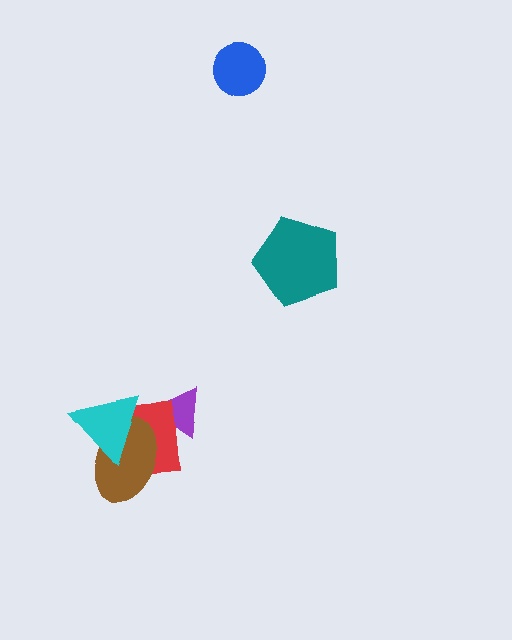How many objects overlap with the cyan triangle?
2 objects overlap with the cyan triangle.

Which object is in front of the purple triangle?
The red square is in front of the purple triangle.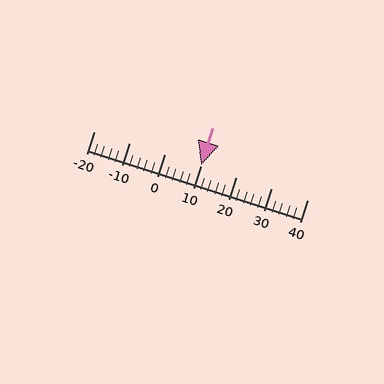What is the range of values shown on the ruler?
The ruler shows values from -20 to 40.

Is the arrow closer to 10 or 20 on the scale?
The arrow is closer to 10.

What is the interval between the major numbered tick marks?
The major tick marks are spaced 10 units apart.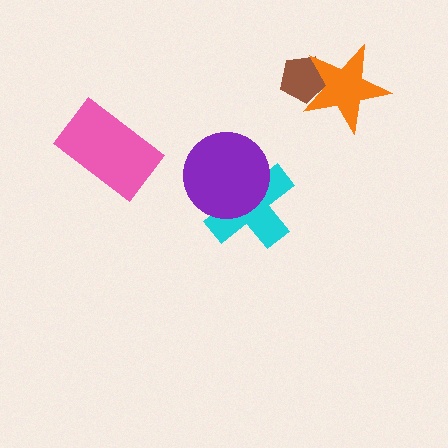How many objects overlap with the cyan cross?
1 object overlaps with the cyan cross.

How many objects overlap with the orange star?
1 object overlaps with the orange star.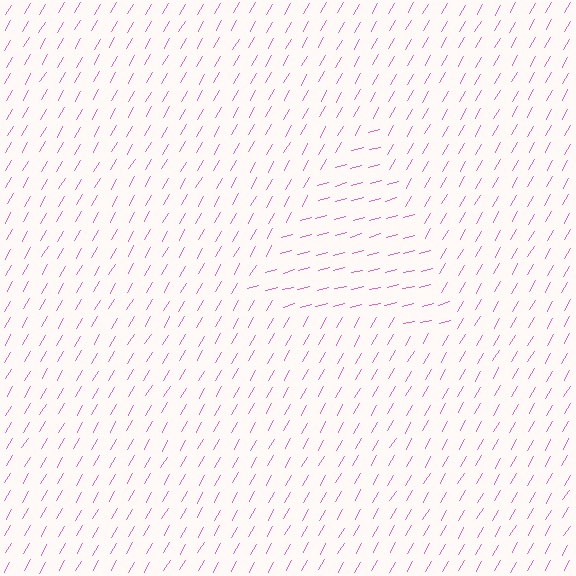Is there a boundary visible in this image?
Yes, there is a texture boundary formed by a change in line orientation.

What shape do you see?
I see a triangle.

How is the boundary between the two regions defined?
The boundary is defined purely by a change in line orientation (approximately 45 degrees difference). All lines are the same color and thickness.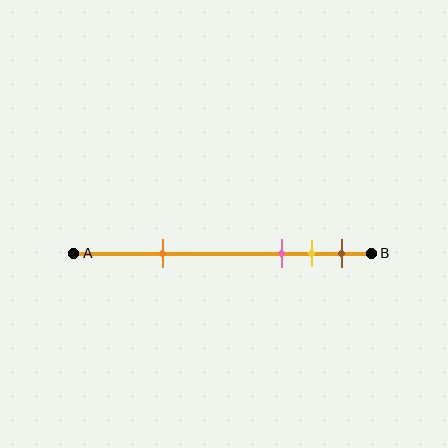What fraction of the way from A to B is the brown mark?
The brown mark is approximately 90% (0.9) of the way from A to B.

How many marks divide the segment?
There are 4 marks dividing the segment.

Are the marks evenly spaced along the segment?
No, the marks are not evenly spaced.